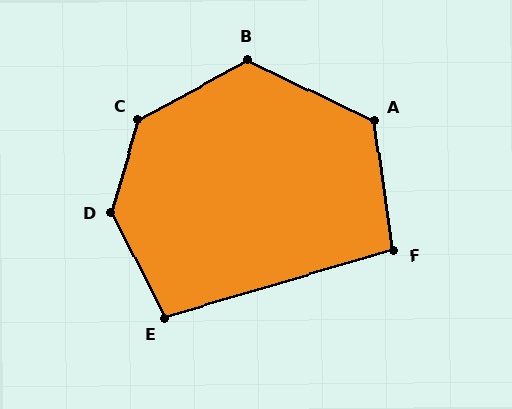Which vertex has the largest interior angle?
D, at approximately 137 degrees.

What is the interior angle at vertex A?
Approximately 124 degrees (obtuse).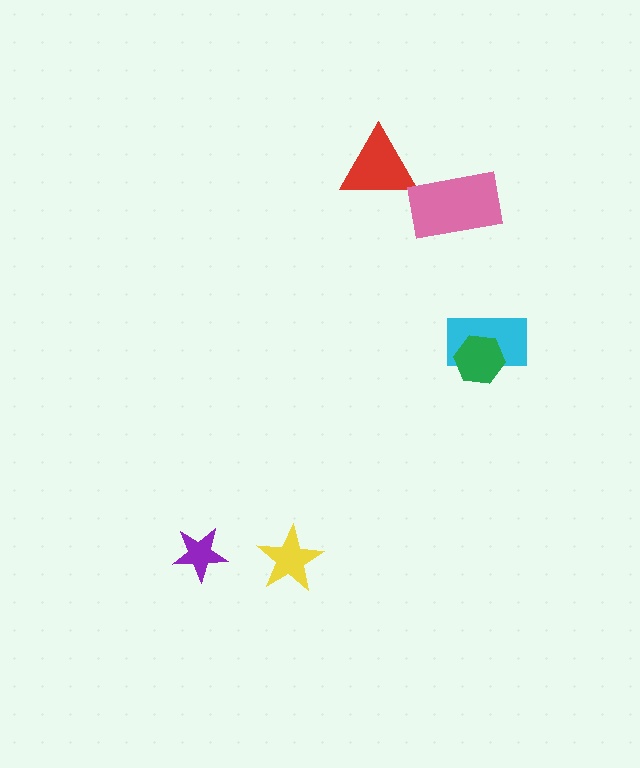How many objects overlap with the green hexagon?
1 object overlaps with the green hexagon.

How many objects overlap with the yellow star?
0 objects overlap with the yellow star.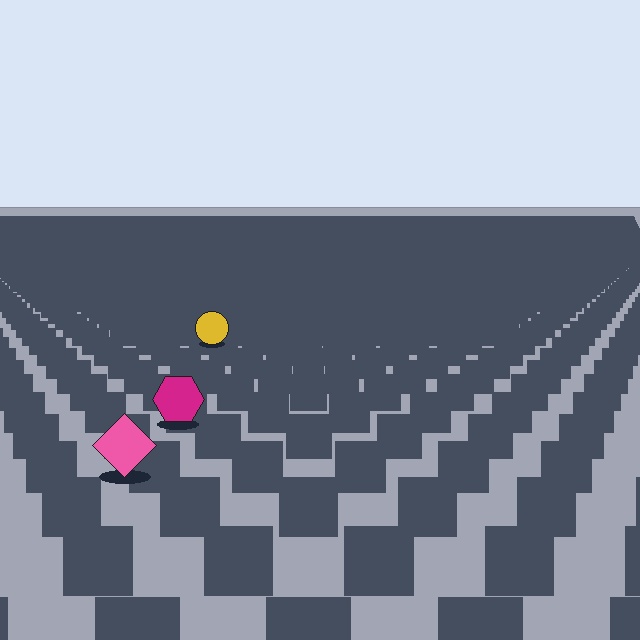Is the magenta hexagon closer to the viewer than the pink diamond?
No. The pink diamond is closer — you can tell from the texture gradient: the ground texture is coarser near it.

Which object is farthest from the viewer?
The yellow circle is farthest from the viewer. It appears smaller and the ground texture around it is denser.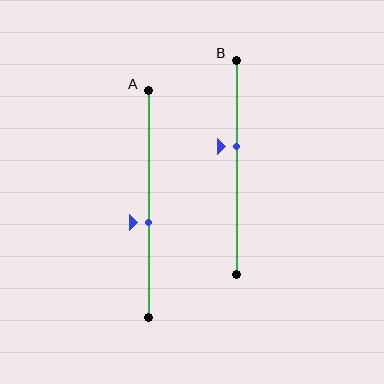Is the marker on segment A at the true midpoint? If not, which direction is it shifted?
No, the marker on segment A is shifted downward by about 8% of the segment length.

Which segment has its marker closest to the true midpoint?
Segment A has its marker closest to the true midpoint.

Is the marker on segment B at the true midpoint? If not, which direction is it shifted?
No, the marker on segment B is shifted upward by about 10% of the segment length.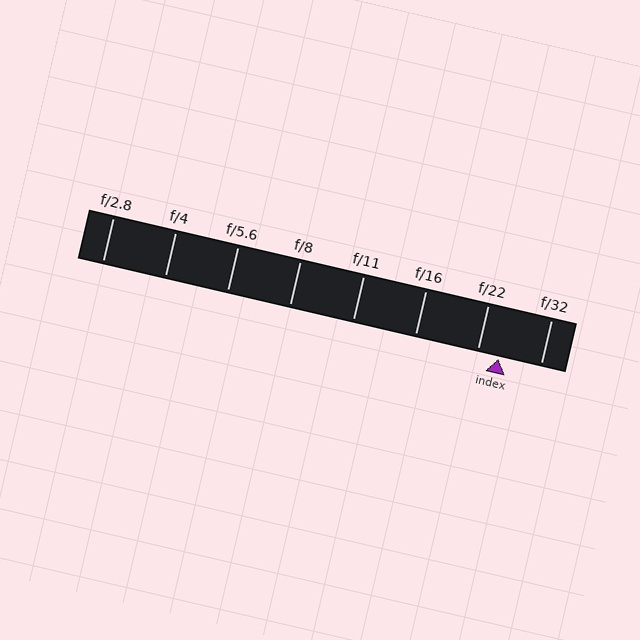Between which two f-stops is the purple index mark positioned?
The index mark is between f/22 and f/32.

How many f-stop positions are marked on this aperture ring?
There are 8 f-stop positions marked.